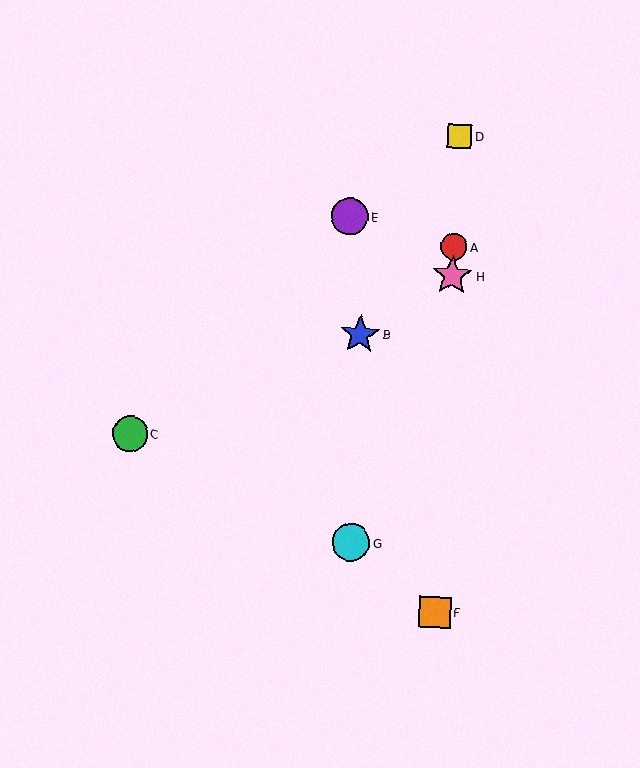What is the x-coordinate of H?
Object H is at x≈452.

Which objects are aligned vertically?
Objects A, D, F, H are aligned vertically.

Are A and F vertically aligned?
Yes, both are at x≈454.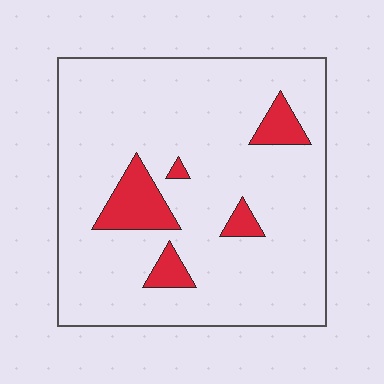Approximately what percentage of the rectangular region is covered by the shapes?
Approximately 10%.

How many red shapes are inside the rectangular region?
5.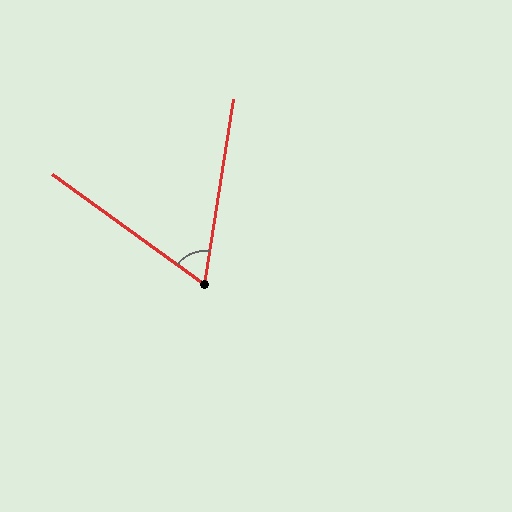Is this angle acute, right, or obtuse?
It is acute.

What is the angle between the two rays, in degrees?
Approximately 63 degrees.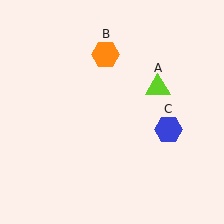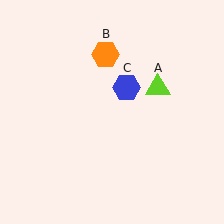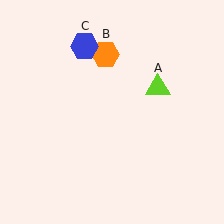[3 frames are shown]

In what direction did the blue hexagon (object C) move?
The blue hexagon (object C) moved up and to the left.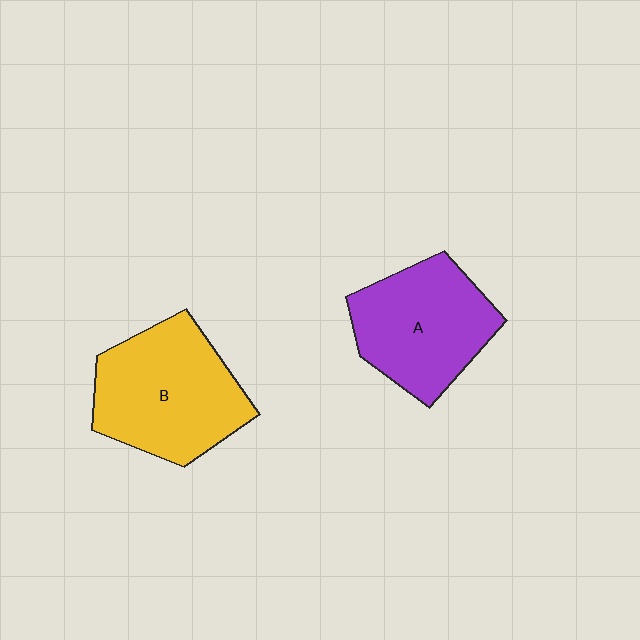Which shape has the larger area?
Shape B (yellow).